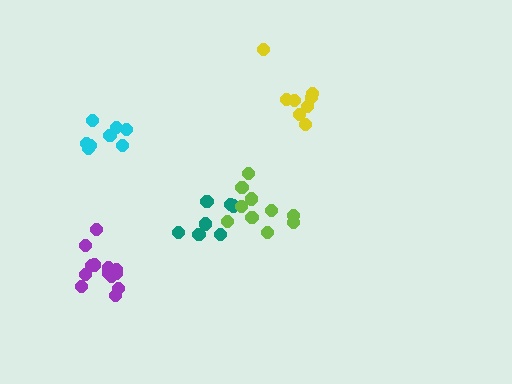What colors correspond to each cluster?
The clusters are colored: teal, purple, lime, cyan, yellow.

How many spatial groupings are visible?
There are 5 spatial groupings.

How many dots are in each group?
Group 1: 8 dots, Group 2: 13 dots, Group 3: 10 dots, Group 4: 9 dots, Group 5: 8 dots (48 total).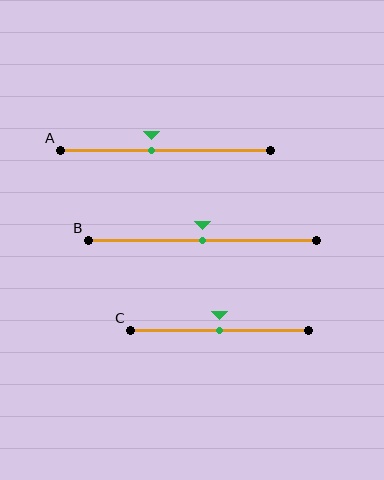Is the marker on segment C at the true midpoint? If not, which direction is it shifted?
Yes, the marker on segment C is at the true midpoint.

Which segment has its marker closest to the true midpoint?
Segment B has its marker closest to the true midpoint.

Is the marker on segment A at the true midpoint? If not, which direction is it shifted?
No, the marker on segment A is shifted to the left by about 7% of the segment length.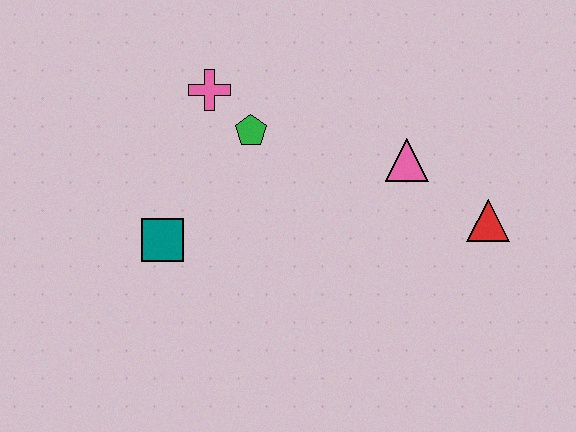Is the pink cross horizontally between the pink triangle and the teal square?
Yes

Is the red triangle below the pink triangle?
Yes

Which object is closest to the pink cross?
The green pentagon is closest to the pink cross.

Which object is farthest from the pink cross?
The red triangle is farthest from the pink cross.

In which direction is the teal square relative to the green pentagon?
The teal square is below the green pentagon.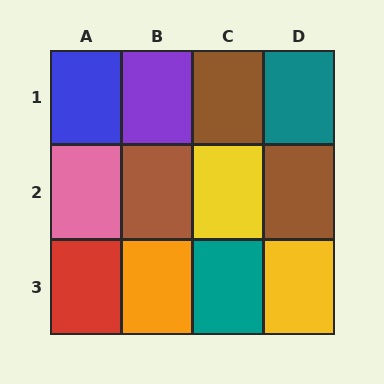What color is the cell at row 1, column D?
Teal.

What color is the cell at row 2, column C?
Yellow.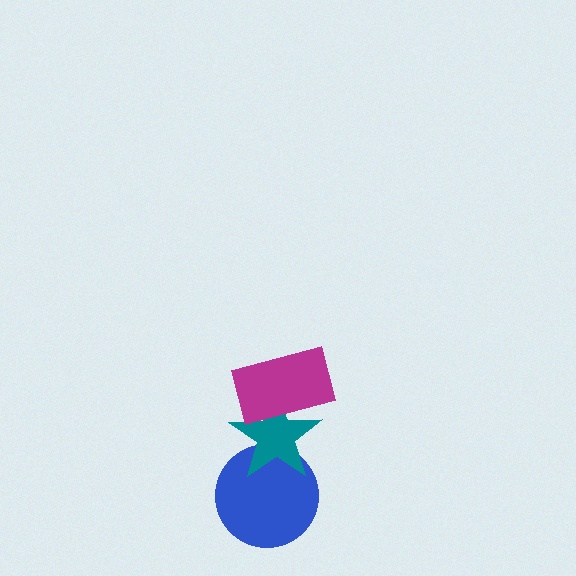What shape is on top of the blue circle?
The teal star is on top of the blue circle.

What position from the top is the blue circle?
The blue circle is 3rd from the top.